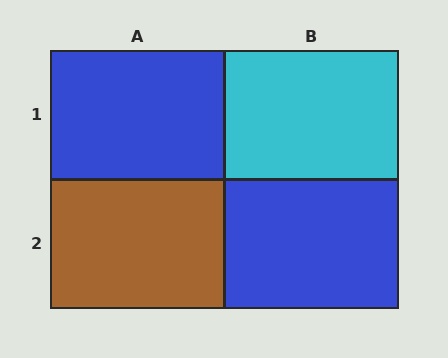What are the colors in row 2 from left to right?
Brown, blue.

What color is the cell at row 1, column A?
Blue.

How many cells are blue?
2 cells are blue.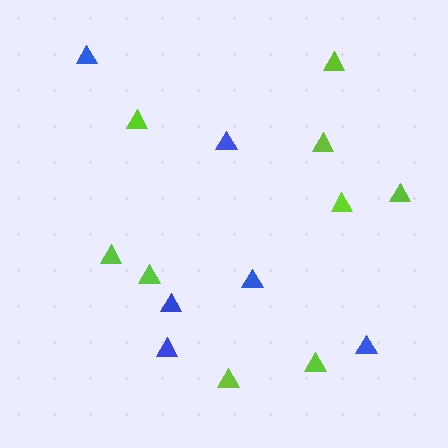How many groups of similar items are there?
There are 2 groups: one group of blue triangles (6) and one group of lime triangles (9).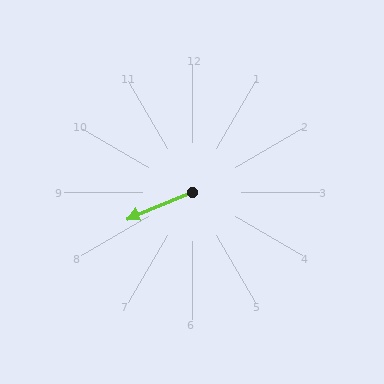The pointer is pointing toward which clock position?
Roughly 8 o'clock.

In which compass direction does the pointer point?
Southwest.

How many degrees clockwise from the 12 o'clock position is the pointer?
Approximately 247 degrees.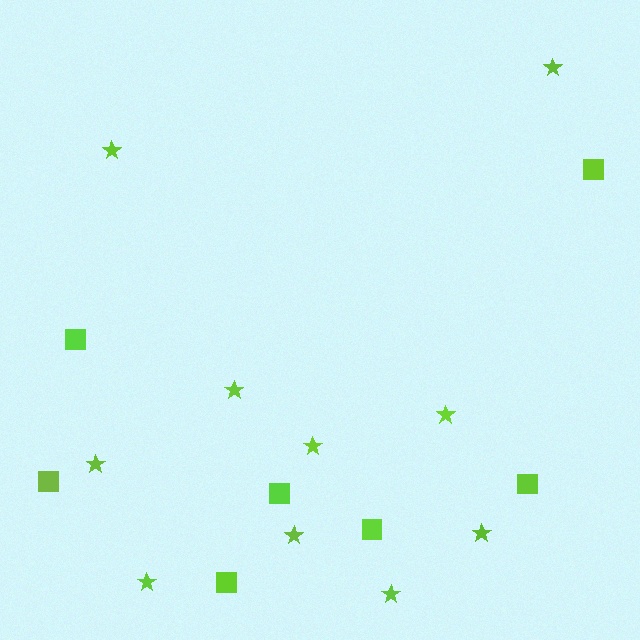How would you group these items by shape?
There are 2 groups: one group of squares (7) and one group of stars (10).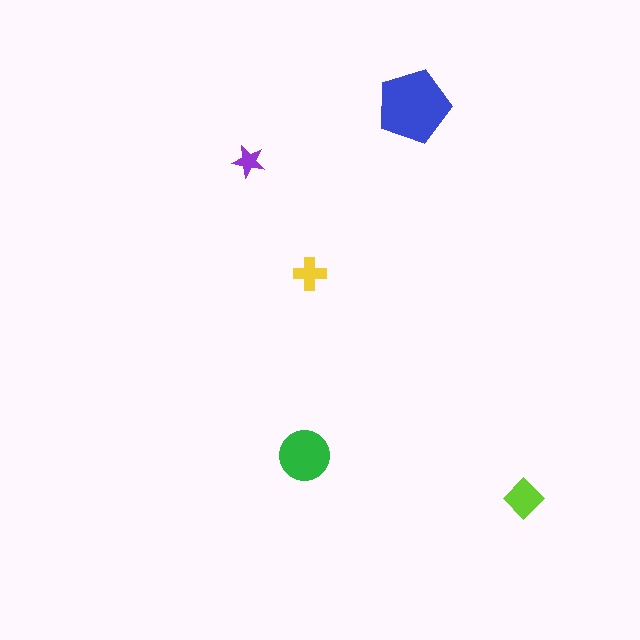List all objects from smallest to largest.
The purple star, the yellow cross, the lime diamond, the green circle, the blue pentagon.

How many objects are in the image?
There are 5 objects in the image.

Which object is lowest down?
The lime diamond is bottommost.